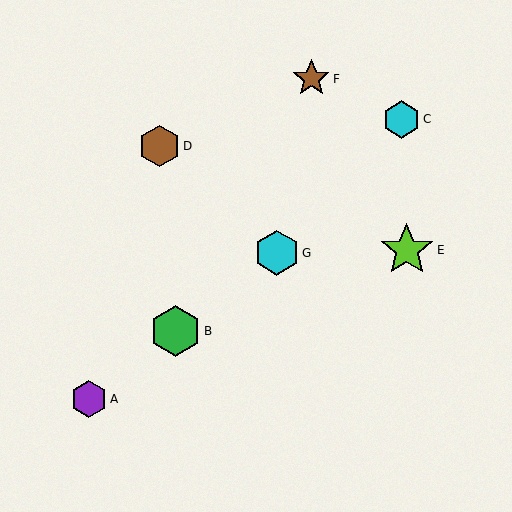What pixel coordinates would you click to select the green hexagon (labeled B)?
Click at (175, 331) to select the green hexagon B.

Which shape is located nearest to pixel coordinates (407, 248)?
The lime star (labeled E) at (407, 250) is nearest to that location.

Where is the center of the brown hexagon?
The center of the brown hexagon is at (160, 146).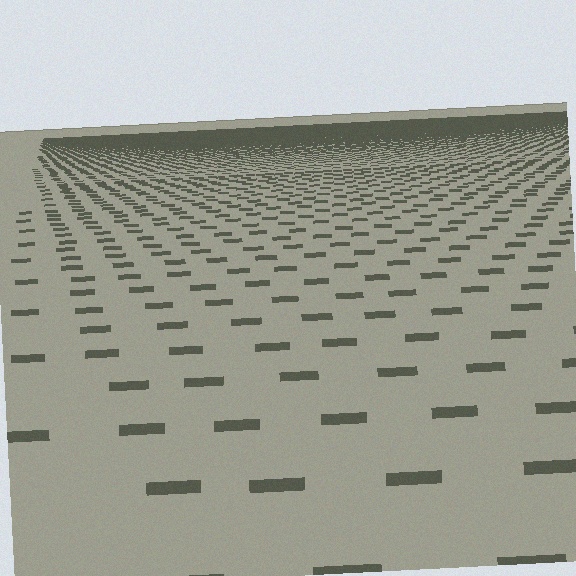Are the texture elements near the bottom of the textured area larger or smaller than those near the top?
Larger. Near the bottom, elements are closer to the viewer and appear at a bigger on-screen size.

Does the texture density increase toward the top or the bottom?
Density increases toward the top.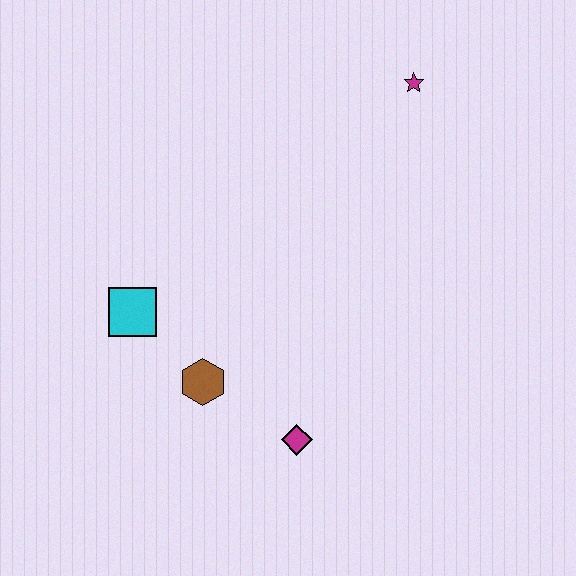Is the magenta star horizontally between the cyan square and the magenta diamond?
No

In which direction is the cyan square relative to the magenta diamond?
The cyan square is to the left of the magenta diamond.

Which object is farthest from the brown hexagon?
The magenta star is farthest from the brown hexagon.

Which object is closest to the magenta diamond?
The brown hexagon is closest to the magenta diamond.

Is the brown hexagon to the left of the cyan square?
No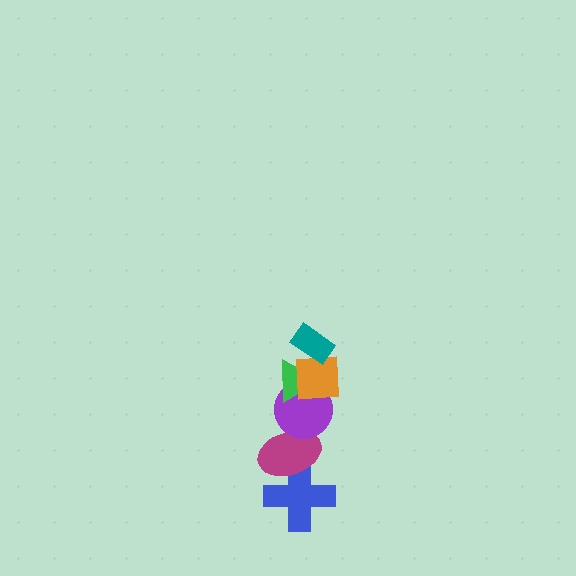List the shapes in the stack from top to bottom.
From top to bottom: the teal rectangle, the orange square, the green triangle, the purple circle, the magenta ellipse, the blue cross.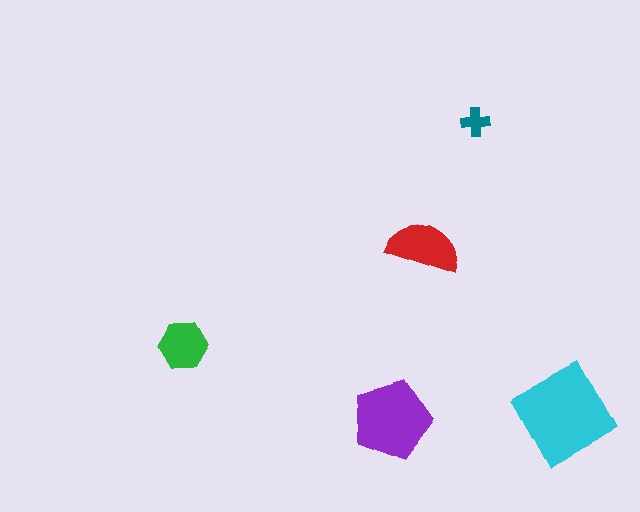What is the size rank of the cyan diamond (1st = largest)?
1st.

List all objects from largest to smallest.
The cyan diamond, the purple pentagon, the red semicircle, the green hexagon, the teal cross.